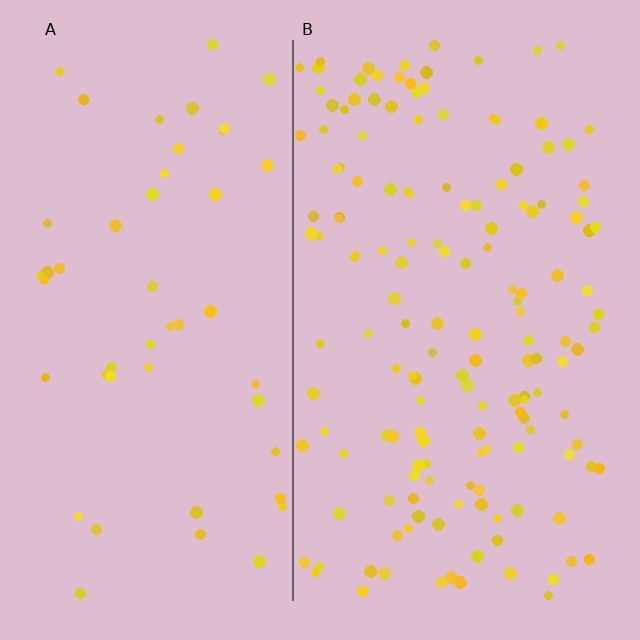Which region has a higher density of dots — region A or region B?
B (the right).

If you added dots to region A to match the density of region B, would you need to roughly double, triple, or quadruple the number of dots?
Approximately triple.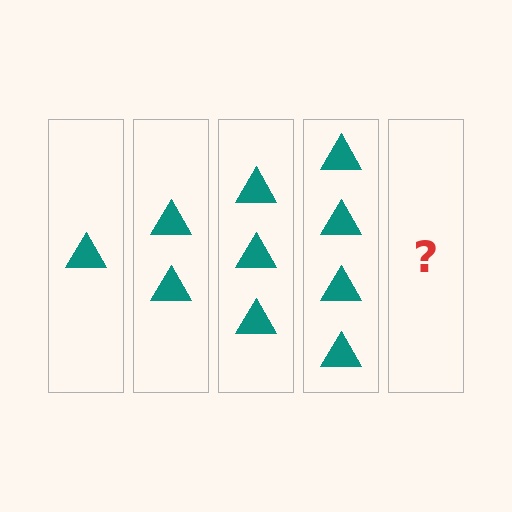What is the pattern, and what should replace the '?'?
The pattern is that each step adds one more triangle. The '?' should be 5 triangles.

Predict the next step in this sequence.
The next step is 5 triangles.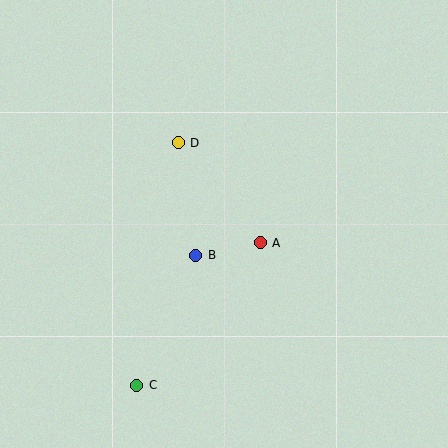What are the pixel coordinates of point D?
Point D is at (178, 143).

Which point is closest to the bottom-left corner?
Point C is closest to the bottom-left corner.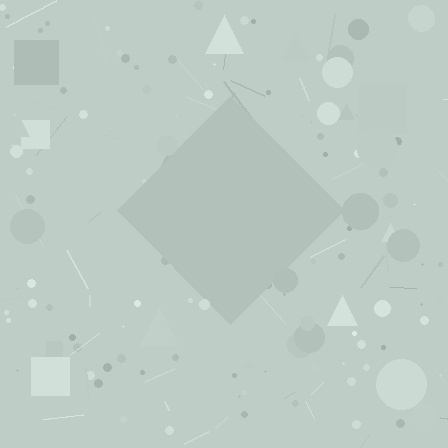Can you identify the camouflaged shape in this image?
The camouflaged shape is a diamond.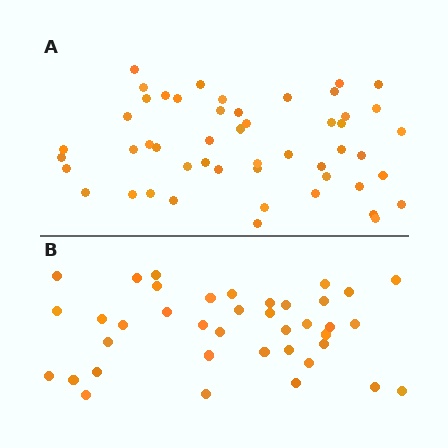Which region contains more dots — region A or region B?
Region A (the top region) has more dots.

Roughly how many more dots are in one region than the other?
Region A has roughly 12 or so more dots than region B.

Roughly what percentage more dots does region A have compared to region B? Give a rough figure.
About 30% more.